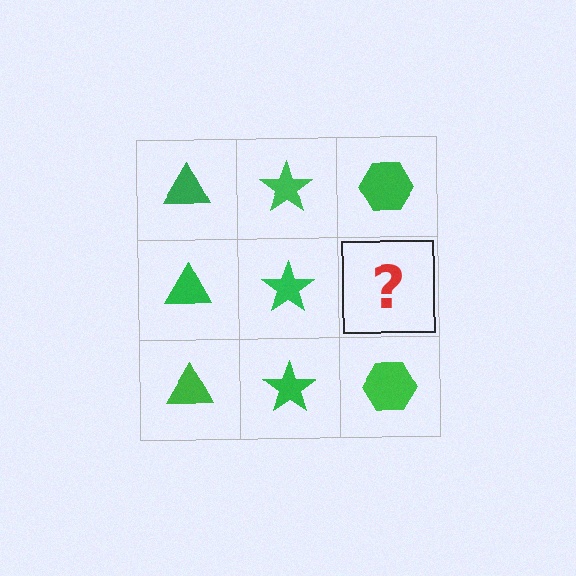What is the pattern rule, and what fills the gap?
The rule is that each column has a consistent shape. The gap should be filled with a green hexagon.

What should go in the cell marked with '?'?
The missing cell should contain a green hexagon.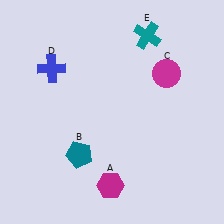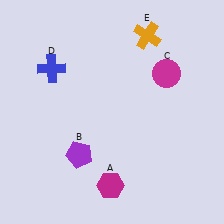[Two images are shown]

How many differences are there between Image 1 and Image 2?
There are 2 differences between the two images.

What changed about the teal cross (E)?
In Image 1, E is teal. In Image 2, it changed to orange.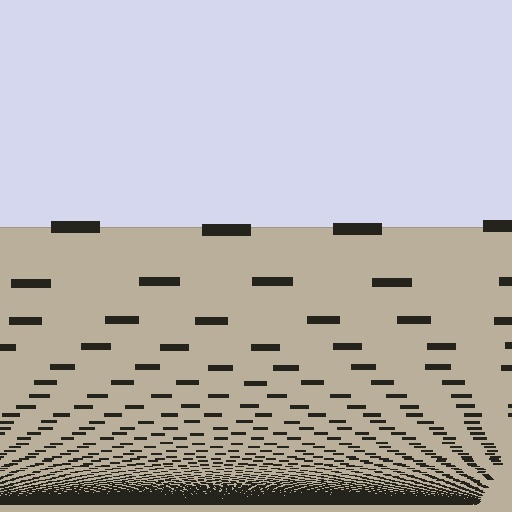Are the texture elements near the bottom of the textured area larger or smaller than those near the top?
Smaller. The gradient is inverted — elements near the bottom are smaller and denser.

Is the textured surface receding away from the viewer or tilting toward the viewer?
The surface appears to tilt toward the viewer. Texture elements get larger and sparser toward the top.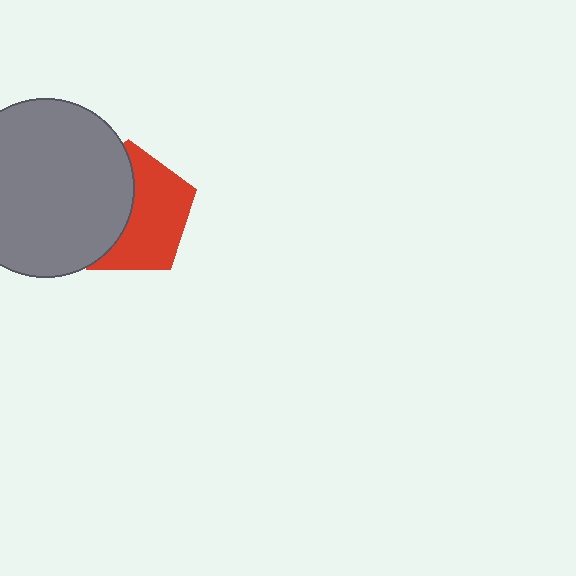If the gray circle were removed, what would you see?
You would see the complete red pentagon.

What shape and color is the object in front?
The object in front is a gray circle.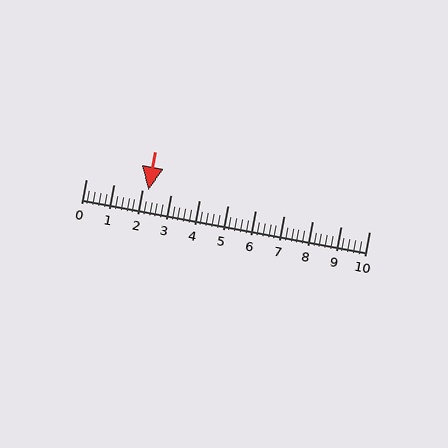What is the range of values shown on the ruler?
The ruler shows values from 0 to 10.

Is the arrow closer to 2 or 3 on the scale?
The arrow is closer to 2.